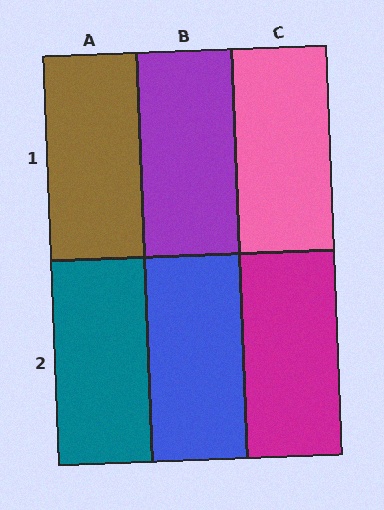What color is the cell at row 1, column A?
Brown.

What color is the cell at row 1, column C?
Pink.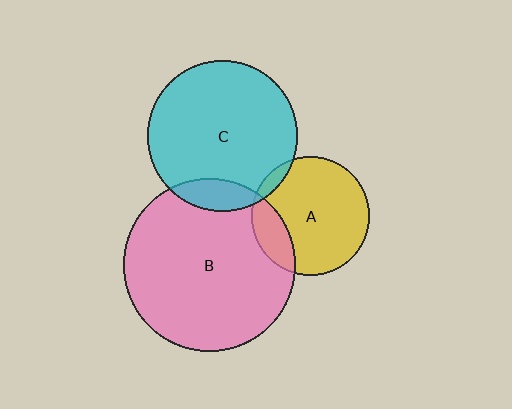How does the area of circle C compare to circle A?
Approximately 1.6 times.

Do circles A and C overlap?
Yes.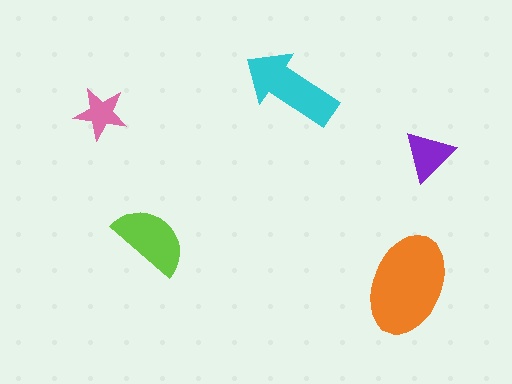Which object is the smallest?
The pink star.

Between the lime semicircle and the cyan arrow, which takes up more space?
The cyan arrow.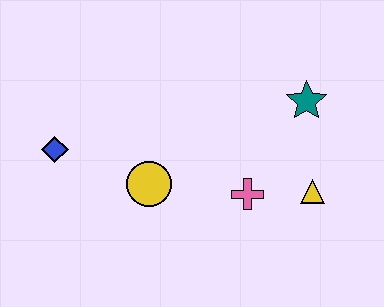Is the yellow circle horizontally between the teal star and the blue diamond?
Yes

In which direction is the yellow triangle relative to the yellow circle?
The yellow triangle is to the right of the yellow circle.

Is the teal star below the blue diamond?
No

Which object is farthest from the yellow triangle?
The blue diamond is farthest from the yellow triangle.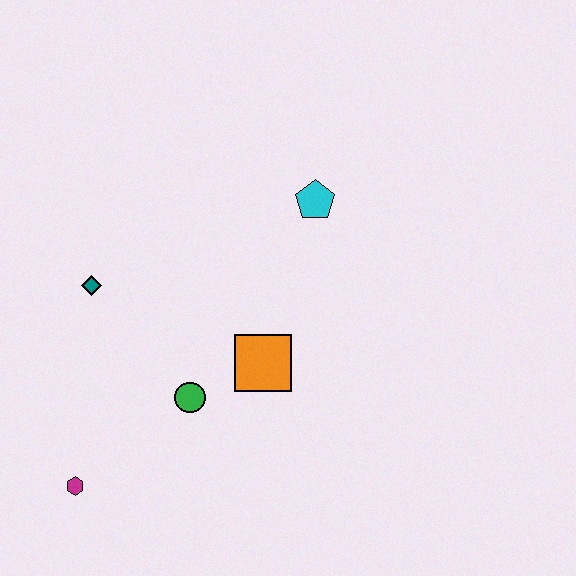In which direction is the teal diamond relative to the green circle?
The teal diamond is above the green circle.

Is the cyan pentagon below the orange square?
No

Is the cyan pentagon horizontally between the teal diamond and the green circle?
No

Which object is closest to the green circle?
The orange square is closest to the green circle.